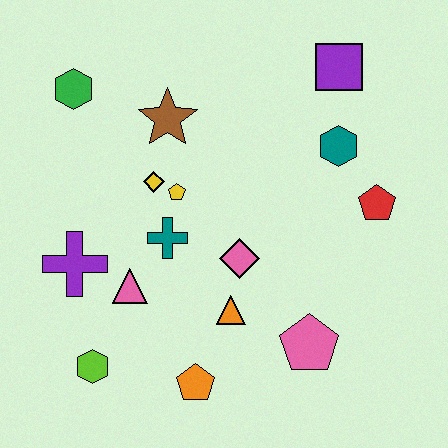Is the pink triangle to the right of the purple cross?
Yes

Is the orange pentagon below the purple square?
Yes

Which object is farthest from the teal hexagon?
The lime hexagon is farthest from the teal hexagon.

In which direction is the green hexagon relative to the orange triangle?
The green hexagon is above the orange triangle.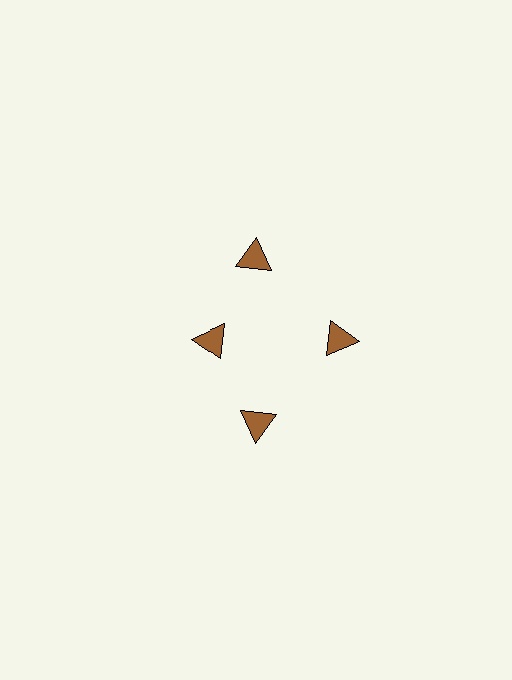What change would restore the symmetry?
The symmetry would be restored by moving it outward, back onto the ring so that all 4 triangles sit at equal angles and equal distance from the center.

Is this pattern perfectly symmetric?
No. The 4 brown triangles are arranged in a ring, but one element near the 9 o'clock position is pulled inward toward the center, breaking the 4-fold rotational symmetry.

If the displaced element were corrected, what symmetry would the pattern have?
It would have 4-fold rotational symmetry — the pattern would map onto itself every 90 degrees.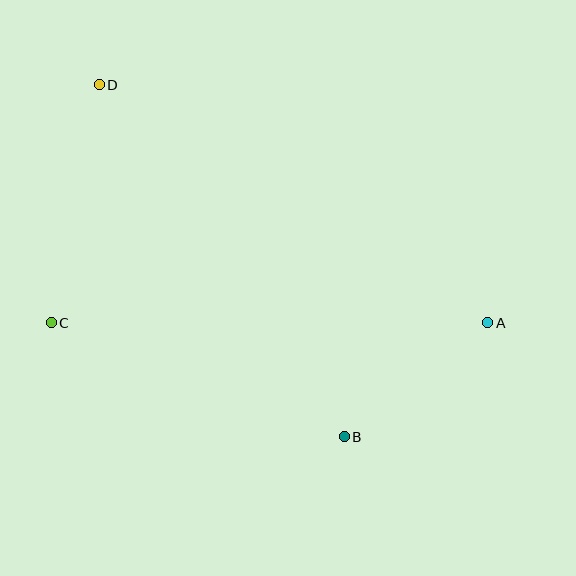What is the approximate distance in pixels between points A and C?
The distance between A and C is approximately 436 pixels.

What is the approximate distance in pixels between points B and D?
The distance between B and D is approximately 429 pixels.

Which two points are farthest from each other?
Points A and D are farthest from each other.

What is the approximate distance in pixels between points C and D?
The distance between C and D is approximately 243 pixels.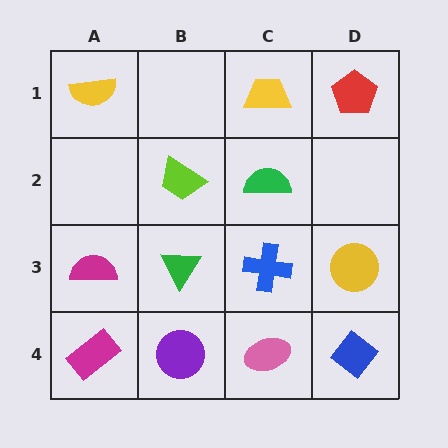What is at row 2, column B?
A lime trapezoid.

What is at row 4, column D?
A blue diamond.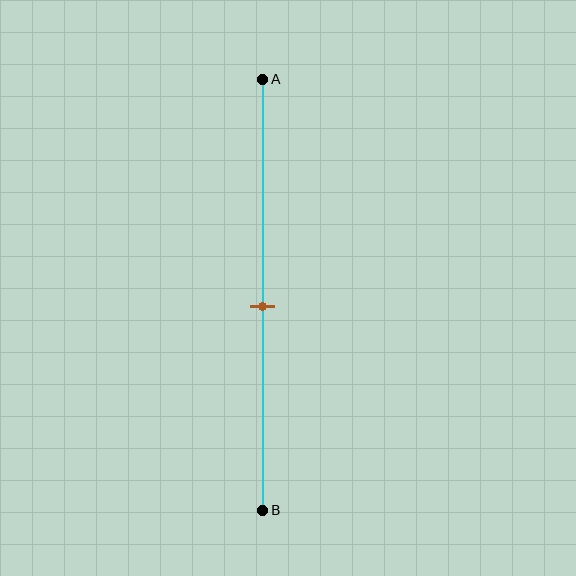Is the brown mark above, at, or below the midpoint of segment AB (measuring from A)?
The brown mark is approximately at the midpoint of segment AB.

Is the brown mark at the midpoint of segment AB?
Yes, the mark is approximately at the midpoint.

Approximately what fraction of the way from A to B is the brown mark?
The brown mark is approximately 55% of the way from A to B.